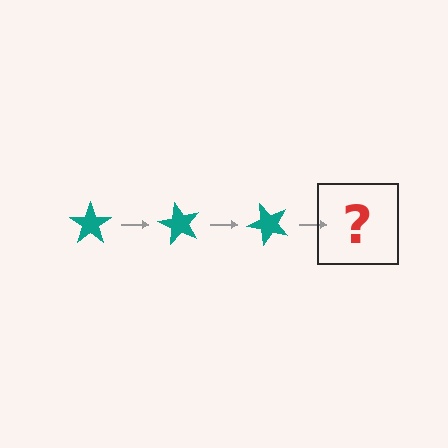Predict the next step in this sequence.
The next step is a teal star rotated 180 degrees.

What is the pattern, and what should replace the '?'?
The pattern is that the star rotates 60 degrees each step. The '?' should be a teal star rotated 180 degrees.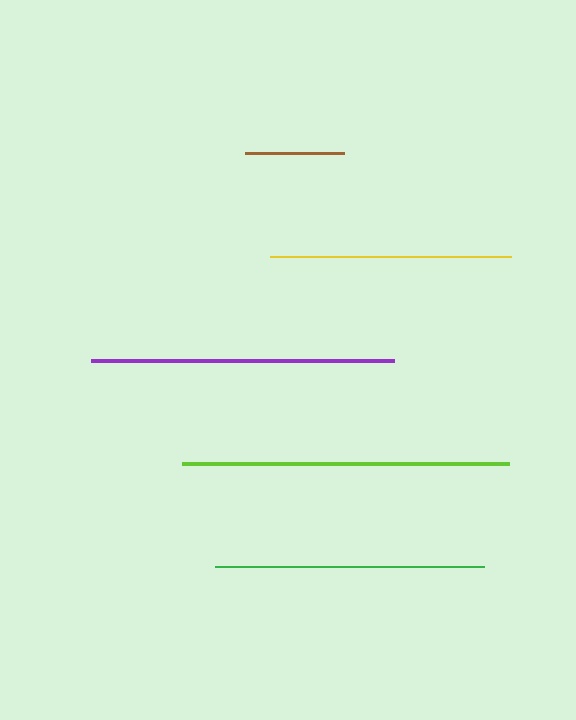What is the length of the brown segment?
The brown segment is approximately 99 pixels long.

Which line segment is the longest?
The lime line is the longest at approximately 326 pixels.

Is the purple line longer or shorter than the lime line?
The lime line is longer than the purple line.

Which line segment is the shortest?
The brown line is the shortest at approximately 99 pixels.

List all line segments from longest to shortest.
From longest to shortest: lime, purple, green, yellow, brown.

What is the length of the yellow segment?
The yellow segment is approximately 241 pixels long.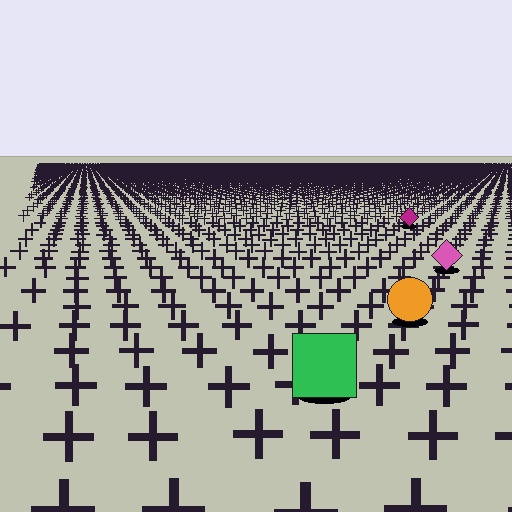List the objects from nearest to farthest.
From nearest to farthest: the green square, the orange circle, the pink diamond, the magenta diamond.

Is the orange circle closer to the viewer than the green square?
No. The green square is closer — you can tell from the texture gradient: the ground texture is coarser near it.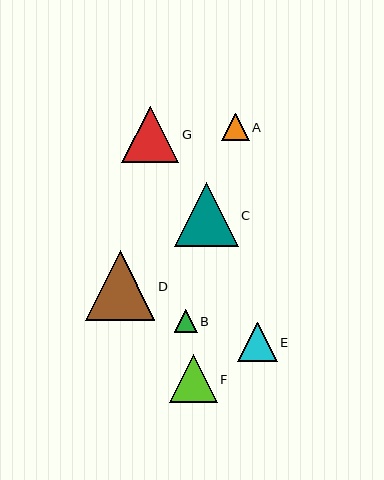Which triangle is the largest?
Triangle D is the largest with a size of approximately 70 pixels.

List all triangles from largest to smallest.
From largest to smallest: D, C, G, F, E, A, B.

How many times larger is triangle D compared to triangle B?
Triangle D is approximately 3.0 times the size of triangle B.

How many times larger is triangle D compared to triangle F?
Triangle D is approximately 1.4 times the size of triangle F.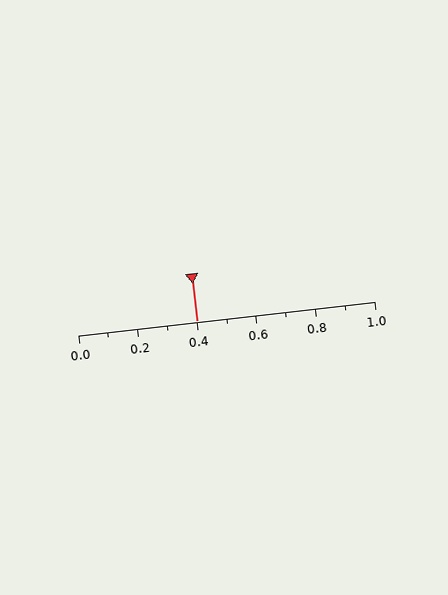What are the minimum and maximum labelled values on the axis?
The axis runs from 0.0 to 1.0.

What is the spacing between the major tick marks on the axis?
The major ticks are spaced 0.2 apart.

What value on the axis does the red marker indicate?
The marker indicates approximately 0.4.